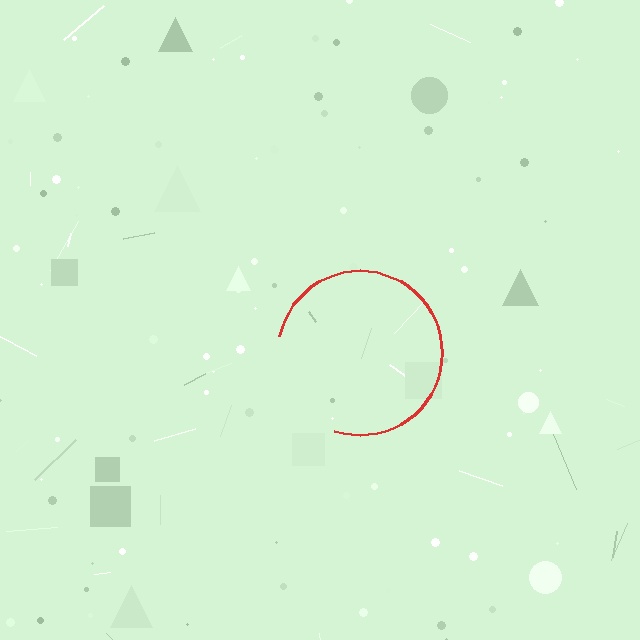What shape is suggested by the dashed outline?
The dashed outline suggests a circle.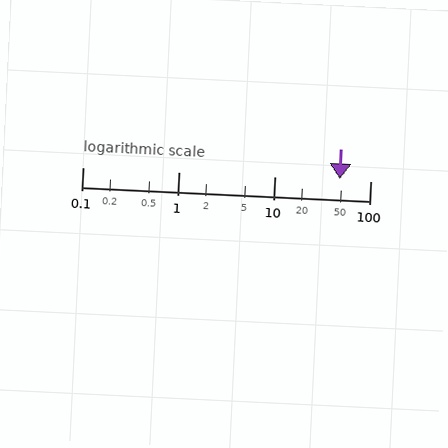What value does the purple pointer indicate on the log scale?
The pointer indicates approximately 48.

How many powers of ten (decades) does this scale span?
The scale spans 3 decades, from 0.1 to 100.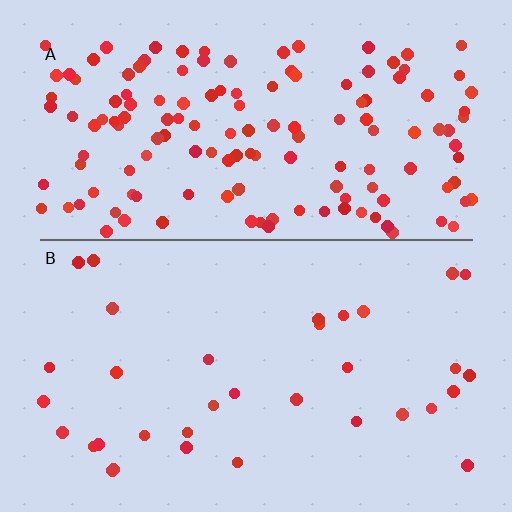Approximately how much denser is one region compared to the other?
Approximately 4.3× — region A over region B.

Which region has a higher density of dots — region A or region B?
A (the top).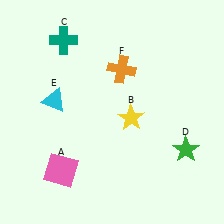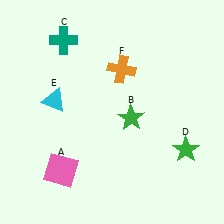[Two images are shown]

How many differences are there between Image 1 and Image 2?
There is 1 difference between the two images.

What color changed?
The star (B) changed from yellow in Image 1 to green in Image 2.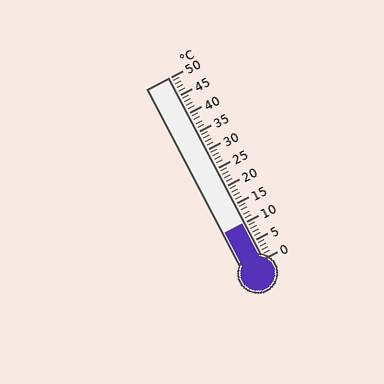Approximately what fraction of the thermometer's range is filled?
The thermometer is filled to approximately 20% of its range.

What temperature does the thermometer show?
The thermometer shows approximately 10°C.